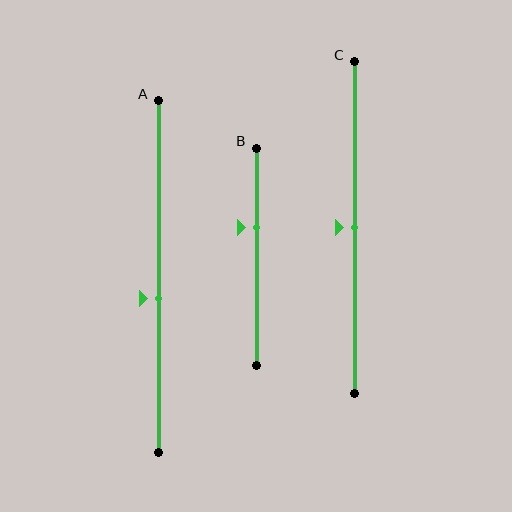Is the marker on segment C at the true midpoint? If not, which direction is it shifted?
Yes, the marker on segment C is at the true midpoint.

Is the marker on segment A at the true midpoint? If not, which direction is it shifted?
No, the marker on segment A is shifted downward by about 6% of the segment length.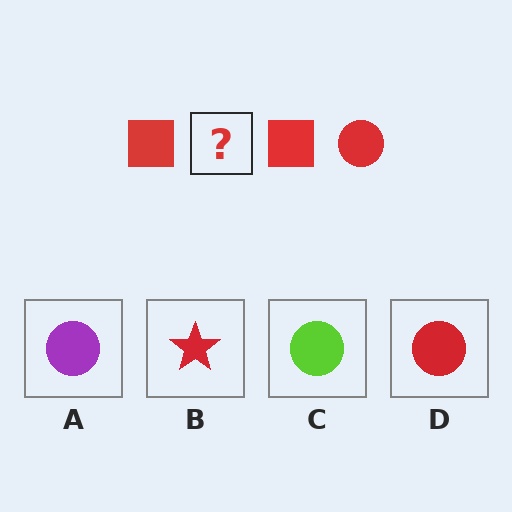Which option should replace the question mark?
Option D.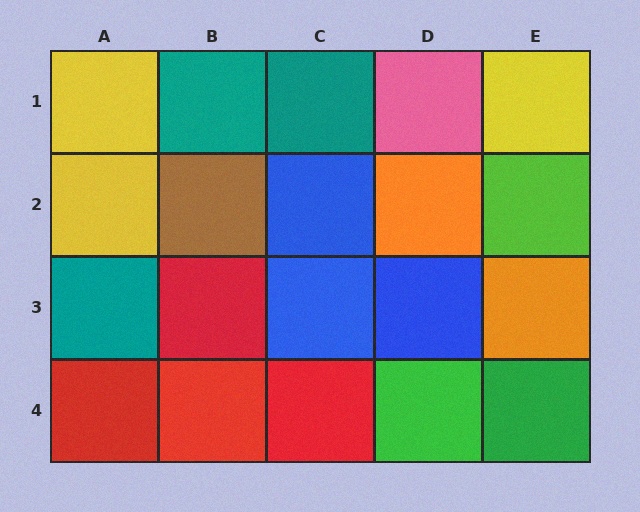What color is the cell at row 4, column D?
Green.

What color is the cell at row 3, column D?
Blue.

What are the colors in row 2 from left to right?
Yellow, brown, blue, orange, lime.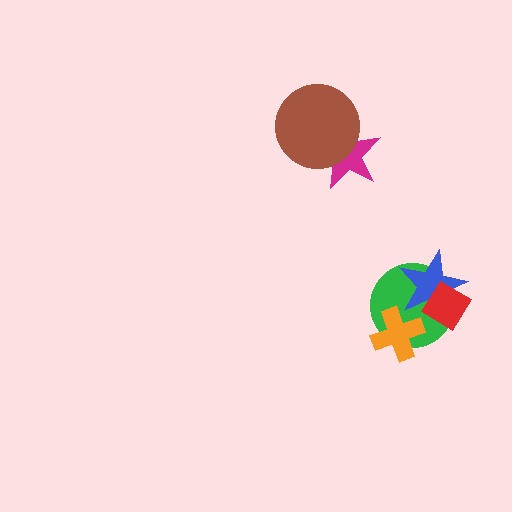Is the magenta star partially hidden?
Yes, it is partially covered by another shape.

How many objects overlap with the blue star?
2 objects overlap with the blue star.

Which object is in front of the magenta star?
The brown circle is in front of the magenta star.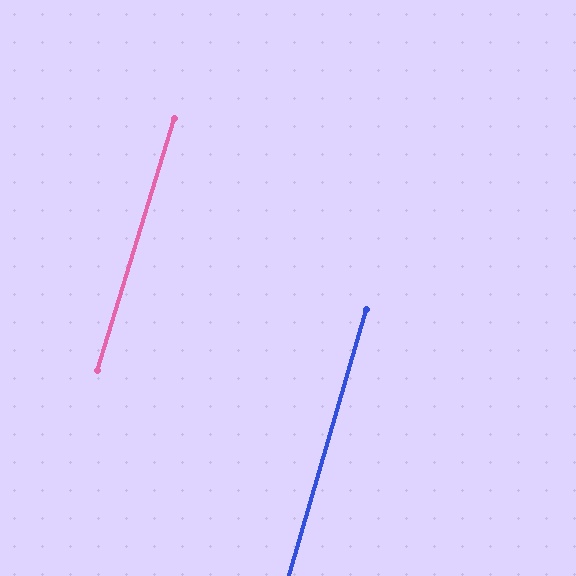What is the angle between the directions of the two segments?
Approximately 1 degree.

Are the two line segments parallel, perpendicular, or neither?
Parallel — their directions differ by only 1.0°.